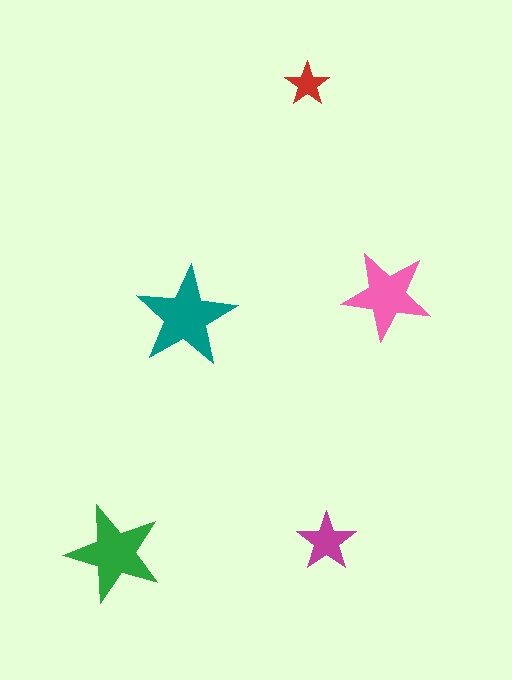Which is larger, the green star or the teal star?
The teal one.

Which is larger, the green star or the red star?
The green one.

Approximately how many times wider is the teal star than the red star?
About 2.5 times wider.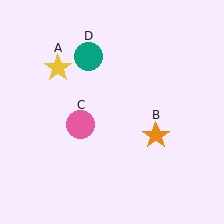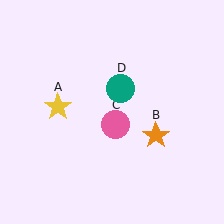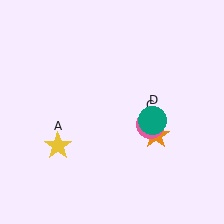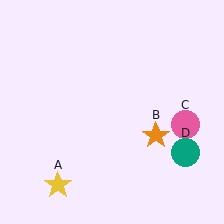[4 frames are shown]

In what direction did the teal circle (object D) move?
The teal circle (object D) moved down and to the right.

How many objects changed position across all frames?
3 objects changed position: yellow star (object A), pink circle (object C), teal circle (object D).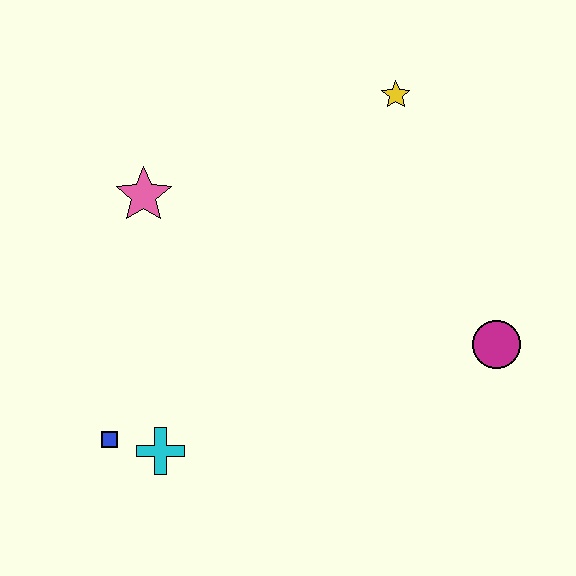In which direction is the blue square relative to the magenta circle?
The blue square is to the left of the magenta circle.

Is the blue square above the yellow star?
No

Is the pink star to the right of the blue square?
Yes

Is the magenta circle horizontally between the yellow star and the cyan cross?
No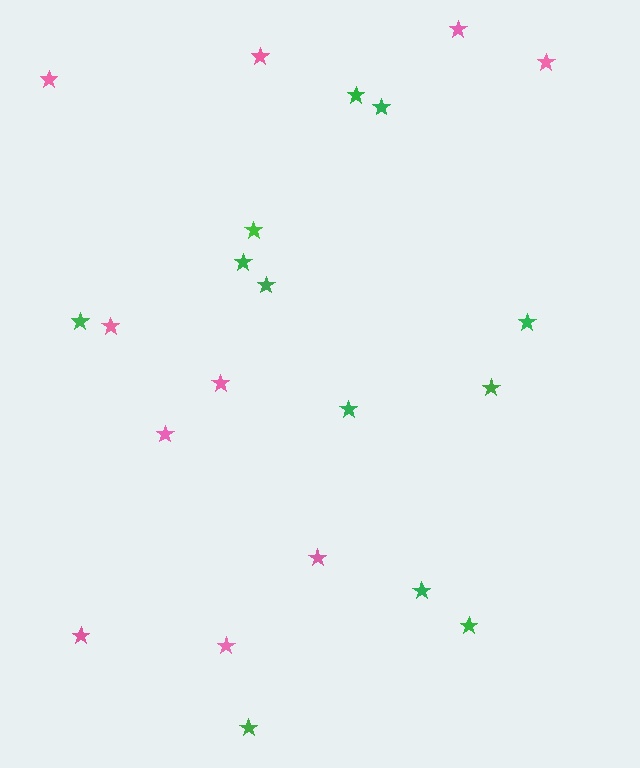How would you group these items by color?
There are 2 groups: one group of pink stars (10) and one group of green stars (12).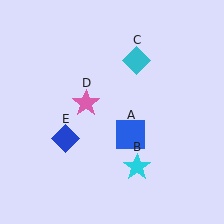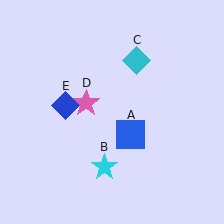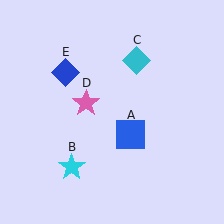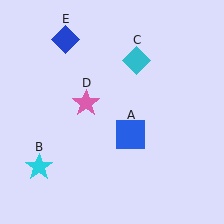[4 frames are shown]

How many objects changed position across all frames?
2 objects changed position: cyan star (object B), blue diamond (object E).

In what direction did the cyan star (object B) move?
The cyan star (object B) moved left.